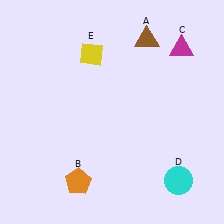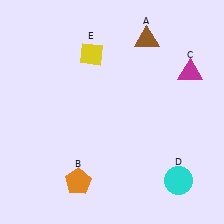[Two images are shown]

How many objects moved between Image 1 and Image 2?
1 object moved between the two images.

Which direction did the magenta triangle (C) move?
The magenta triangle (C) moved down.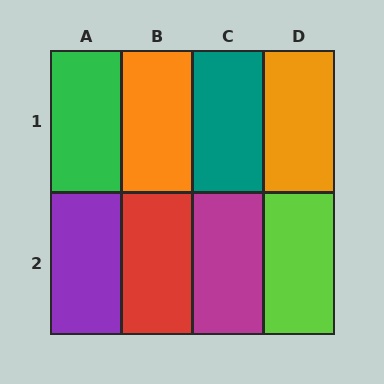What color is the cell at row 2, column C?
Magenta.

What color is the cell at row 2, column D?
Lime.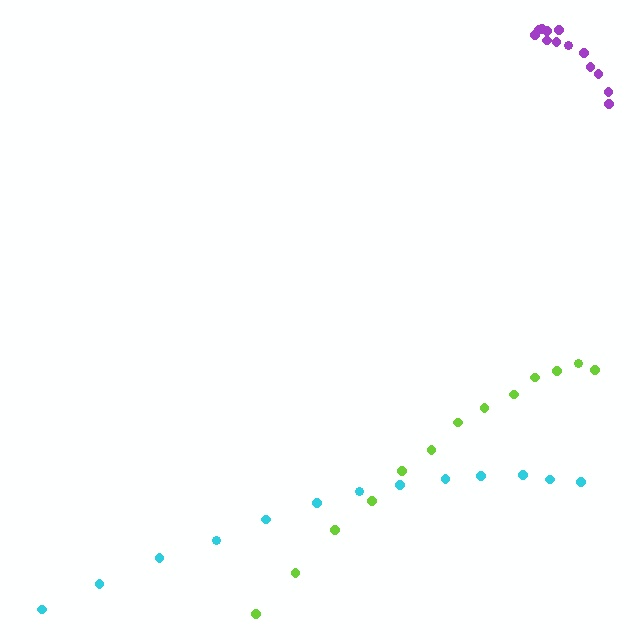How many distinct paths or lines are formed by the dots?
There are 3 distinct paths.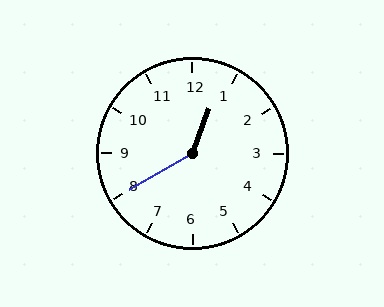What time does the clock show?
12:40.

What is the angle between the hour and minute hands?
Approximately 140 degrees.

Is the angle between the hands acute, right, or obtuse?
It is obtuse.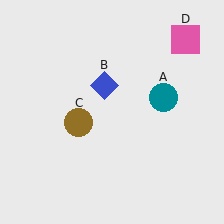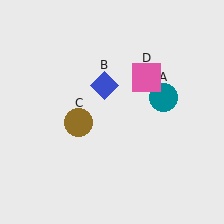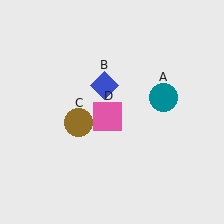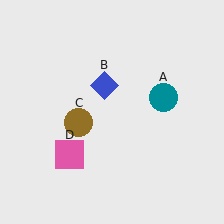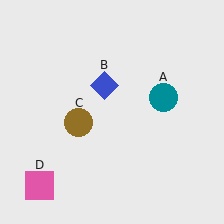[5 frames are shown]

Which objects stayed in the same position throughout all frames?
Teal circle (object A) and blue diamond (object B) and brown circle (object C) remained stationary.